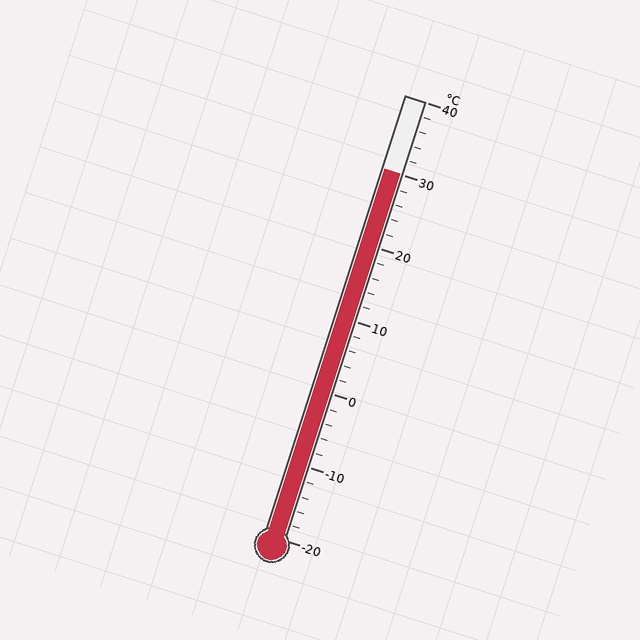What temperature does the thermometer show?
The thermometer shows approximately 30°C.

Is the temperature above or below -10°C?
The temperature is above -10°C.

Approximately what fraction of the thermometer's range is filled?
The thermometer is filled to approximately 85% of its range.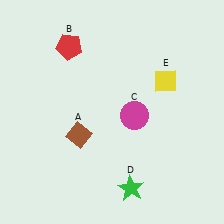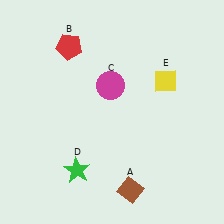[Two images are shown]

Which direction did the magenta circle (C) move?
The magenta circle (C) moved up.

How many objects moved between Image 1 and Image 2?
3 objects moved between the two images.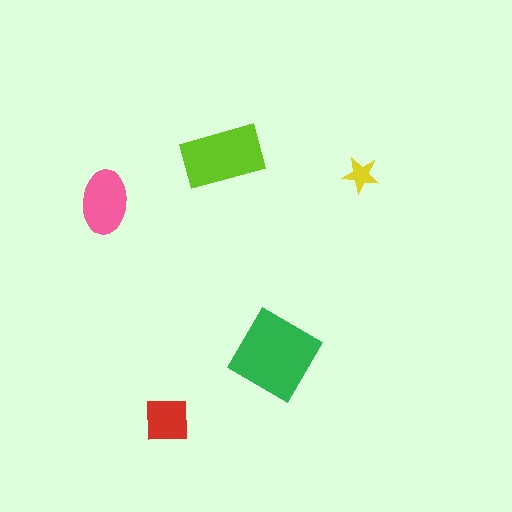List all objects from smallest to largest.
The yellow star, the red square, the pink ellipse, the lime rectangle, the green diamond.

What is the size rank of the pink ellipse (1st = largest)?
3rd.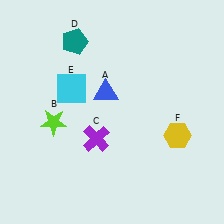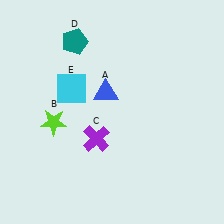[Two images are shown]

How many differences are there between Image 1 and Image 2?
There is 1 difference between the two images.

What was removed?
The yellow hexagon (F) was removed in Image 2.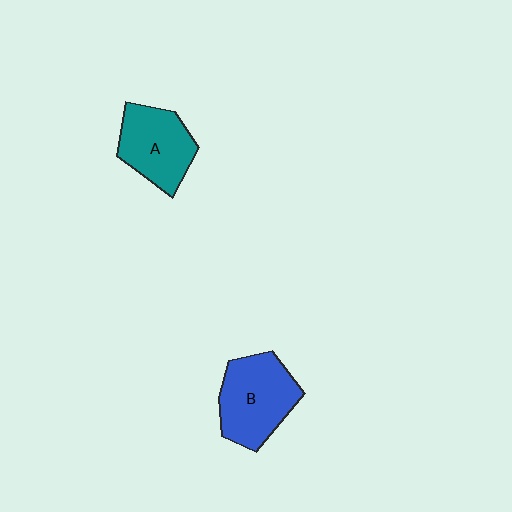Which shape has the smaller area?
Shape A (teal).